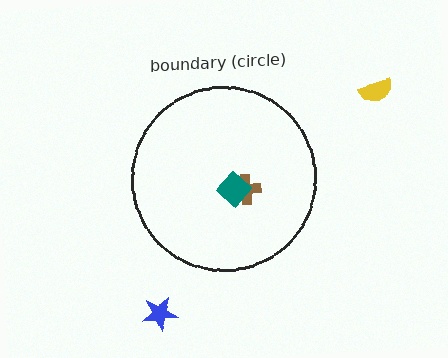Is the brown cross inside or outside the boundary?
Inside.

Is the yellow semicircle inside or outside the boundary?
Outside.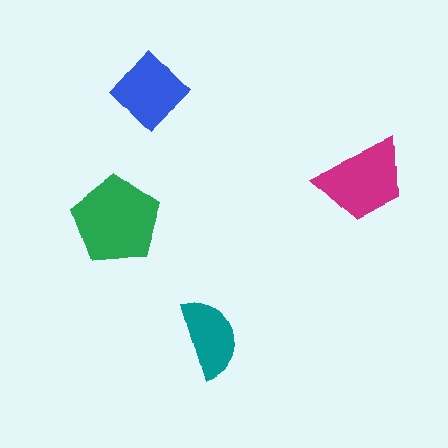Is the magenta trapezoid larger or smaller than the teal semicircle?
Larger.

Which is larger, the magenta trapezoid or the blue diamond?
The magenta trapezoid.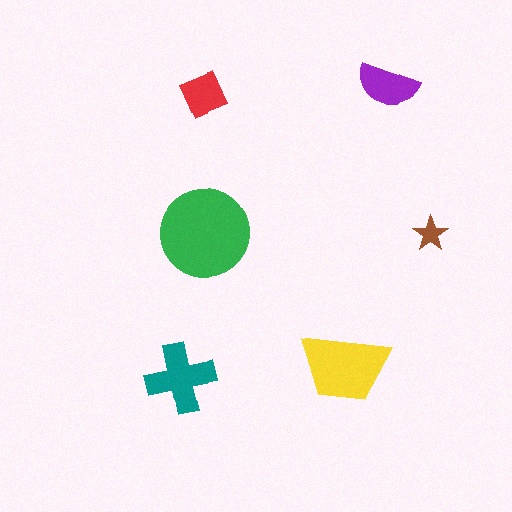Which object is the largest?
The green circle.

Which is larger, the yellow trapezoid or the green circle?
The green circle.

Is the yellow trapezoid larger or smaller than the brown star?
Larger.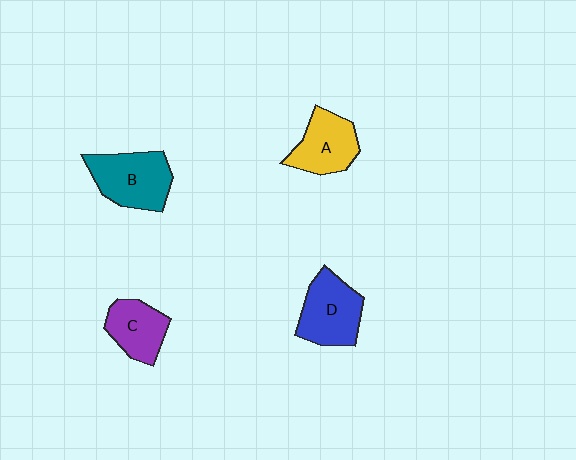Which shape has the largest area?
Shape B (teal).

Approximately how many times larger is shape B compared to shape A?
Approximately 1.2 times.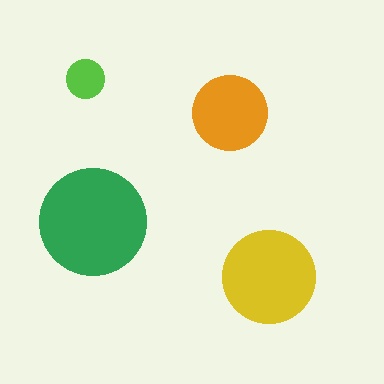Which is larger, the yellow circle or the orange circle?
The yellow one.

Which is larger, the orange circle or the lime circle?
The orange one.